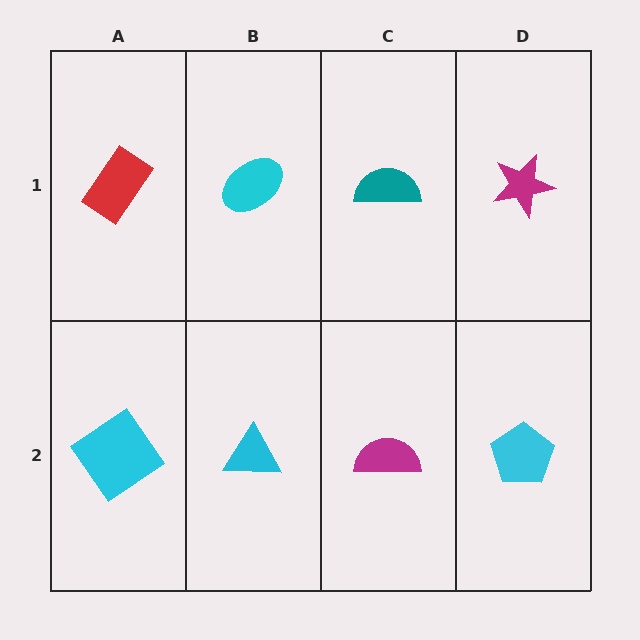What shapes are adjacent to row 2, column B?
A cyan ellipse (row 1, column B), a cyan diamond (row 2, column A), a magenta semicircle (row 2, column C).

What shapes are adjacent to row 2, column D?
A magenta star (row 1, column D), a magenta semicircle (row 2, column C).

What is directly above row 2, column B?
A cyan ellipse.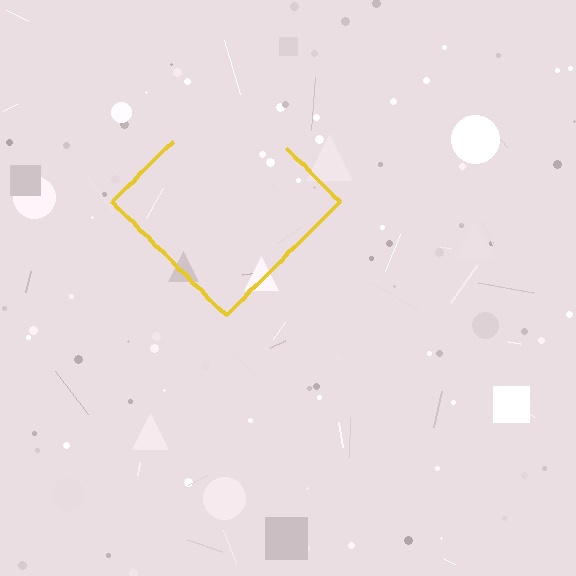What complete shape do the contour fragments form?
The contour fragments form a diamond.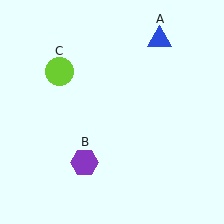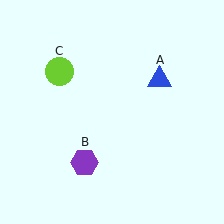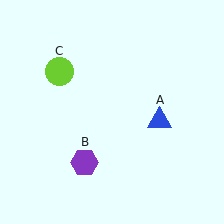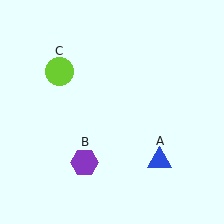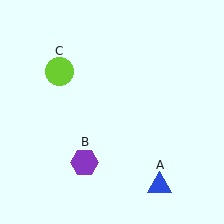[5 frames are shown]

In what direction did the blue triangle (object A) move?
The blue triangle (object A) moved down.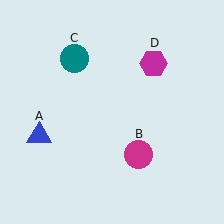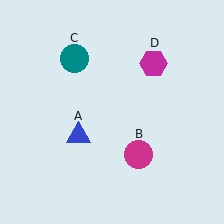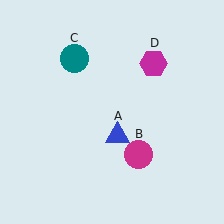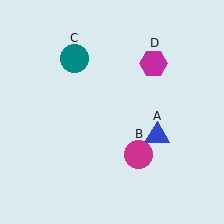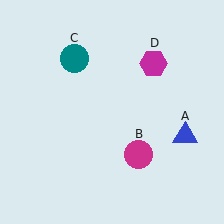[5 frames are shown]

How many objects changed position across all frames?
1 object changed position: blue triangle (object A).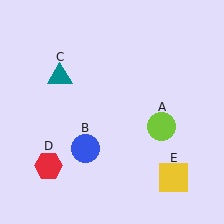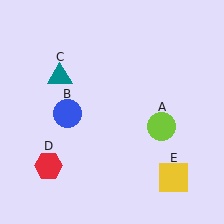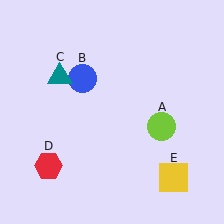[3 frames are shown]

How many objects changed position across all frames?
1 object changed position: blue circle (object B).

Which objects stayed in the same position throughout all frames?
Lime circle (object A) and teal triangle (object C) and red hexagon (object D) and yellow square (object E) remained stationary.